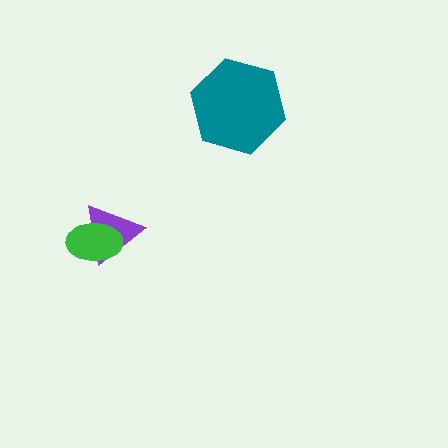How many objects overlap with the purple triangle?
1 object overlaps with the purple triangle.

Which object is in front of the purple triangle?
The green ellipse is in front of the purple triangle.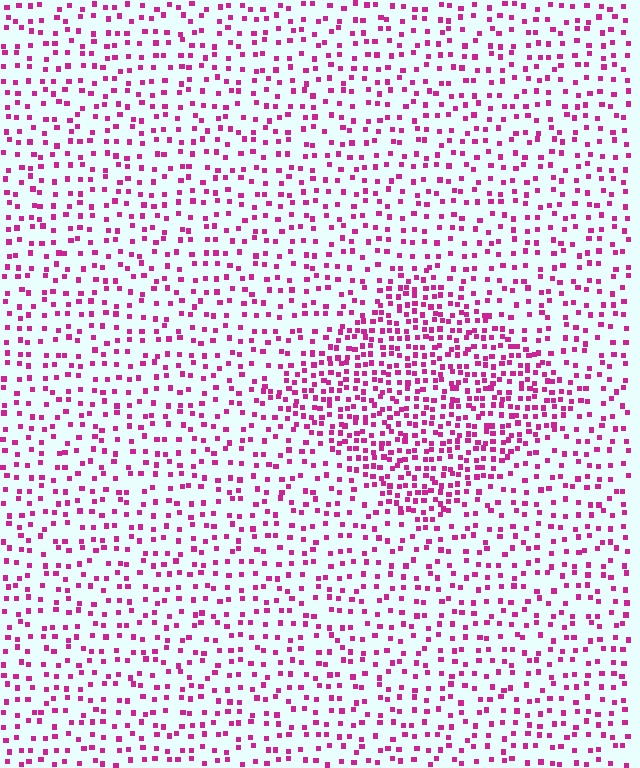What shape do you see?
I see a diamond.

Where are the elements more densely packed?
The elements are more densely packed inside the diamond boundary.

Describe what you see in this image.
The image contains small magenta elements arranged at two different densities. A diamond-shaped region is visible where the elements are more densely packed than the surrounding area.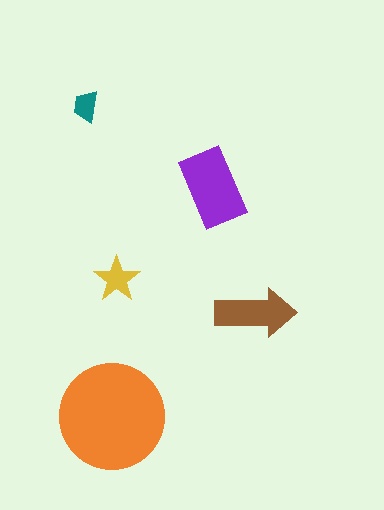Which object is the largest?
The orange circle.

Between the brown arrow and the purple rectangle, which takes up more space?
The purple rectangle.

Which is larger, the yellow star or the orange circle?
The orange circle.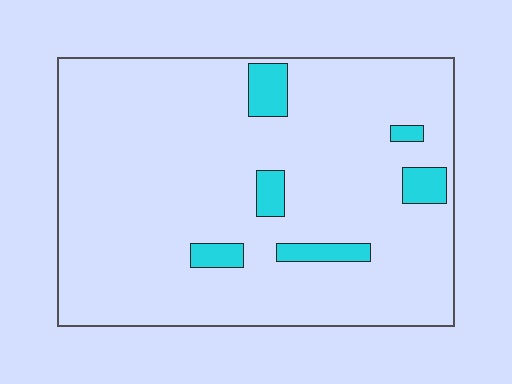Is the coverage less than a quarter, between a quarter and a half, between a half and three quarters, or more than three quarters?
Less than a quarter.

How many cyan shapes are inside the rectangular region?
6.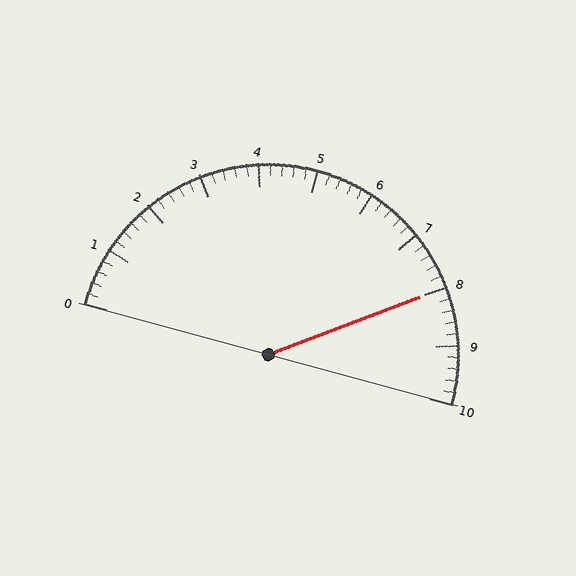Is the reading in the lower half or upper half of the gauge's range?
The reading is in the upper half of the range (0 to 10).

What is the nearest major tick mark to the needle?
The nearest major tick mark is 8.